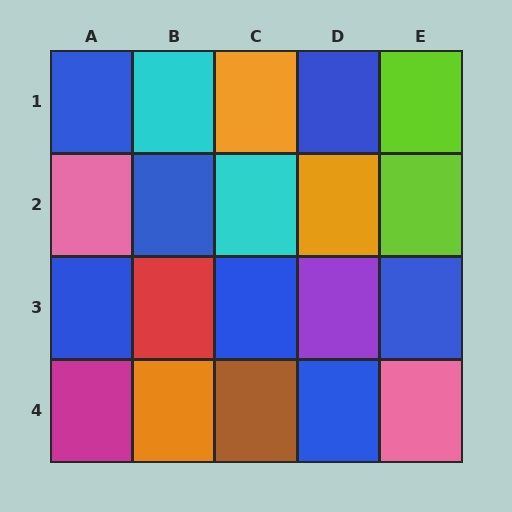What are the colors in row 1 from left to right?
Blue, cyan, orange, blue, lime.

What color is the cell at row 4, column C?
Brown.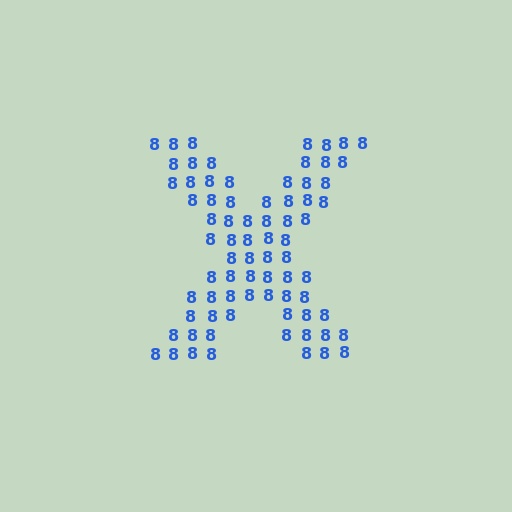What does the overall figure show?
The overall figure shows the letter X.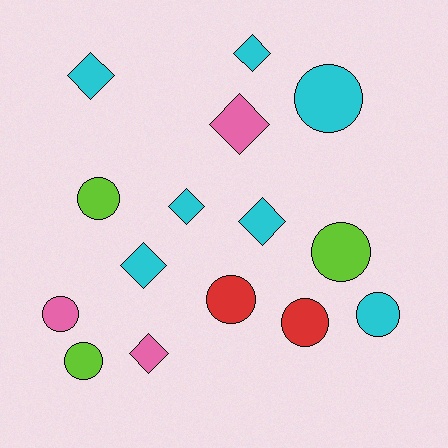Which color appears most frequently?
Cyan, with 7 objects.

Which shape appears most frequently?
Circle, with 8 objects.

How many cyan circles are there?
There are 2 cyan circles.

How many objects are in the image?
There are 15 objects.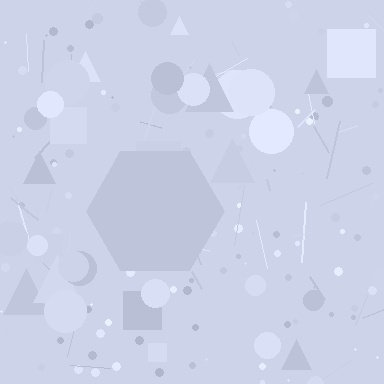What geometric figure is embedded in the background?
A hexagon is embedded in the background.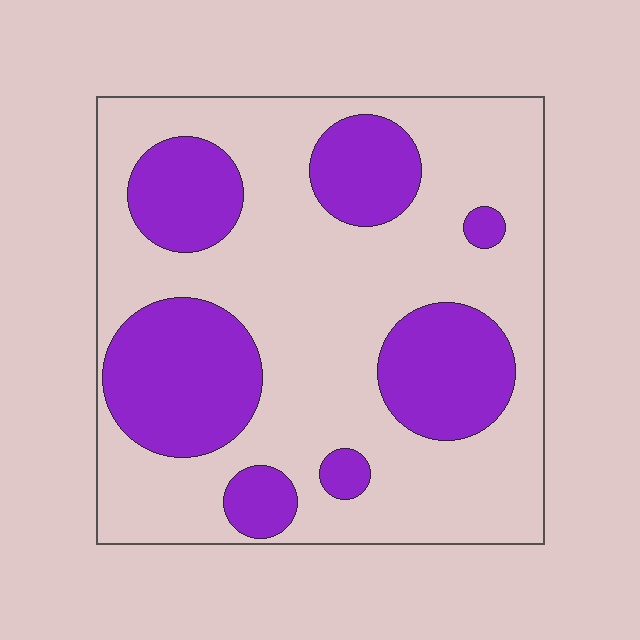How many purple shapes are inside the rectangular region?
7.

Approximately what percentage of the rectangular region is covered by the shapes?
Approximately 30%.